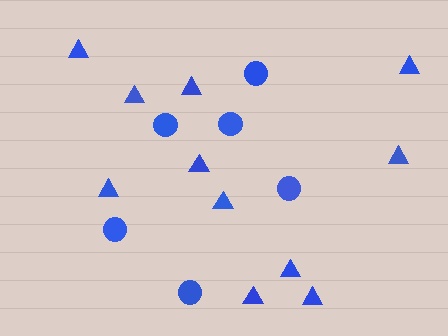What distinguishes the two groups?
There are 2 groups: one group of triangles (11) and one group of circles (6).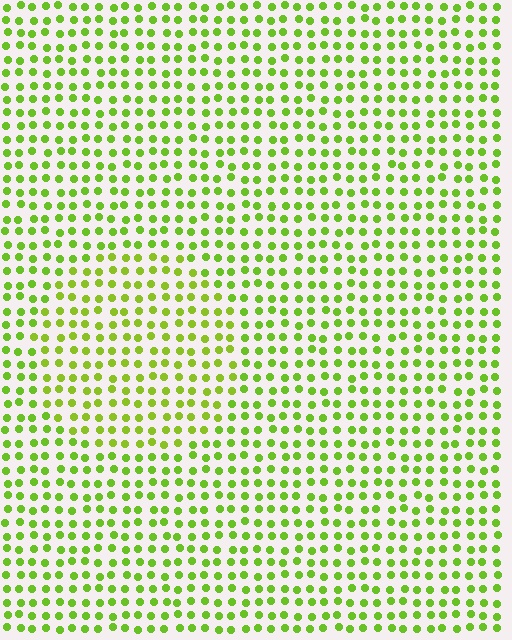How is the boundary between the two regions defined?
The boundary is defined purely by a slight shift in hue (about 13 degrees). Spacing, size, and orientation are identical on both sides.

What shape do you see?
I see a circle.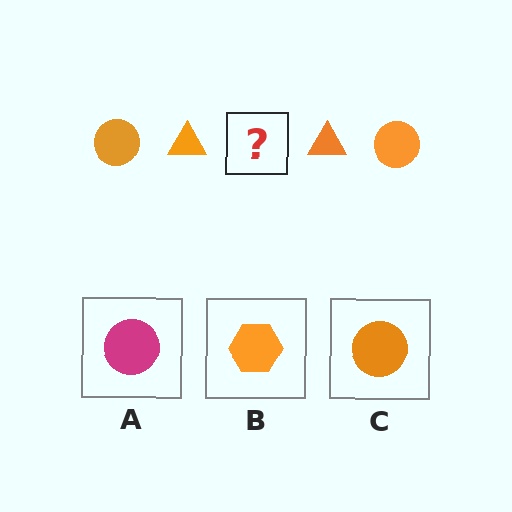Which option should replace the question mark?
Option C.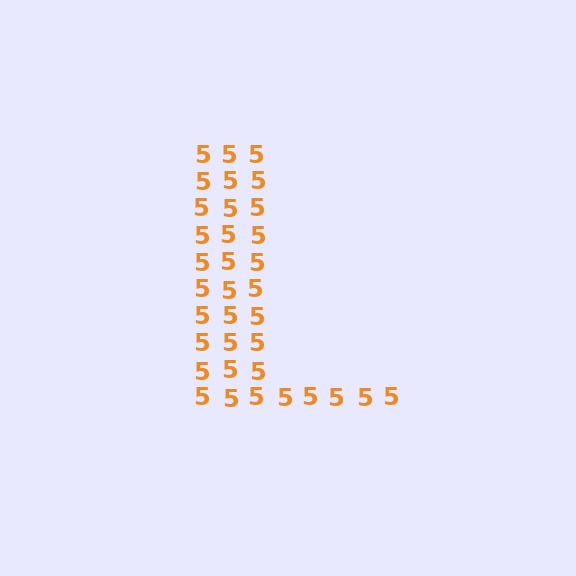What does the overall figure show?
The overall figure shows the letter L.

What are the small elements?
The small elements are digit 5's.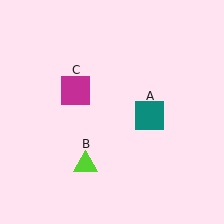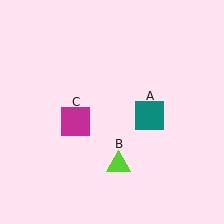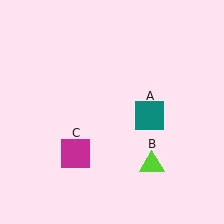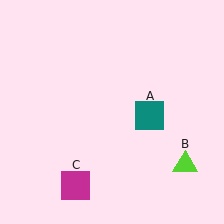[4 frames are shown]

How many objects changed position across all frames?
2 objects changed position: lime triangle (object B), magenta square (object C).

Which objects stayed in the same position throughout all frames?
Teal square (object A) remained stationary.